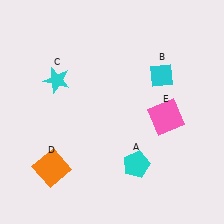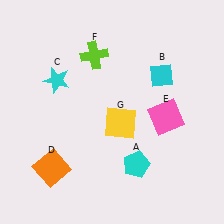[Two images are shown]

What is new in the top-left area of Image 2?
A lime cross (F) was added in the top-left area of Image 2.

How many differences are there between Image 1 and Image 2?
There are 2 differences between the two images.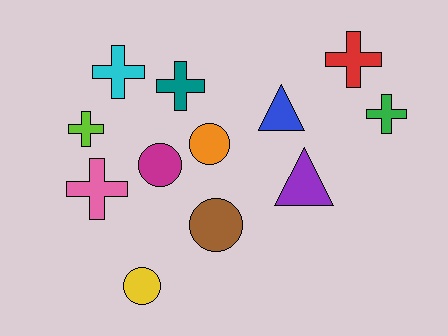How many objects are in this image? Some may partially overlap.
There are 12 objects.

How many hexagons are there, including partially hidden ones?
There are no hexagons.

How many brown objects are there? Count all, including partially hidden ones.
There is 1 brown object.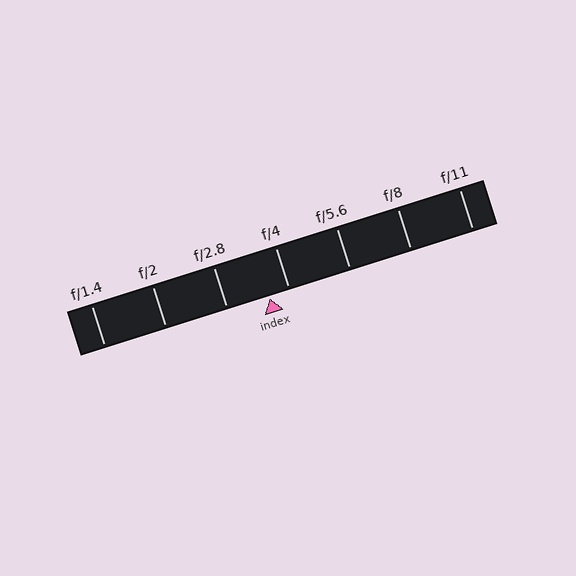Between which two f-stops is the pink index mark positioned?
The index mark is between f/2.8 and f/4.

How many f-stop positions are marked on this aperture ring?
There are 7 f-stop positions marked.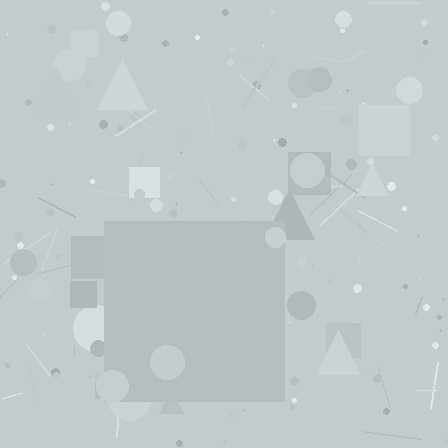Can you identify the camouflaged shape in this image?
The camouflaged shape is a square.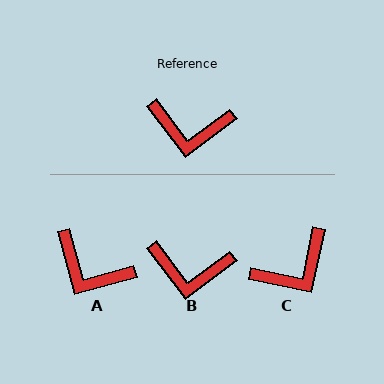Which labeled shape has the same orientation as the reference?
B.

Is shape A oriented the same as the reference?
No, it is off by about 22 degrees.